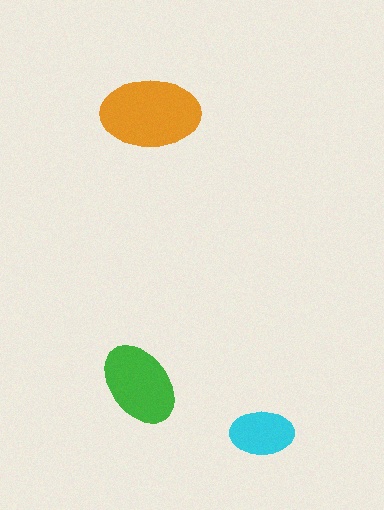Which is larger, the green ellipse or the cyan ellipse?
The green one.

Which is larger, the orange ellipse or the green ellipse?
The orange one.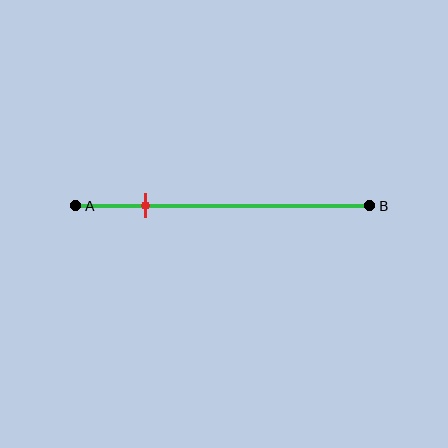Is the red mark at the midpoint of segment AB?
No, the mark is at about 25% from A, not at the 50% midpoint.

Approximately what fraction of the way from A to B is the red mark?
The red mark is approximately 25% of the way from A to B.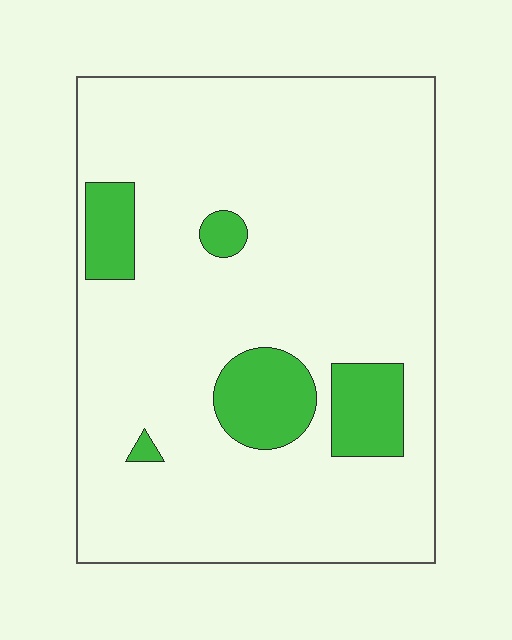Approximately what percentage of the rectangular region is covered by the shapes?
Approximately 15%.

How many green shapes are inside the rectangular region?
5.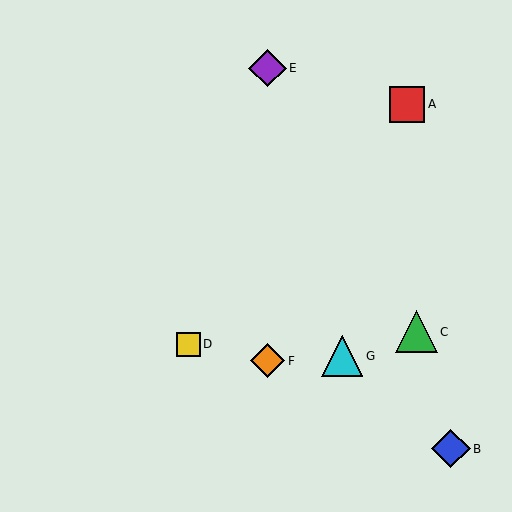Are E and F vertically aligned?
Yes, both are at x≈268.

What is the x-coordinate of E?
Object E is at x≈268.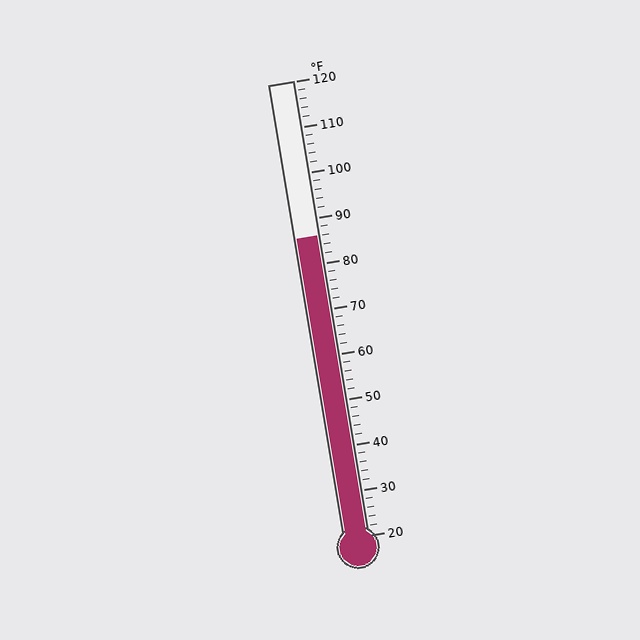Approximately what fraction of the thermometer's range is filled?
The thermometer is filled to approximately 65% of its range.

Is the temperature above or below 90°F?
The temperature is below 90°F.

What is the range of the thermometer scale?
The thermometer scale ranges from 20°F to 120°F.